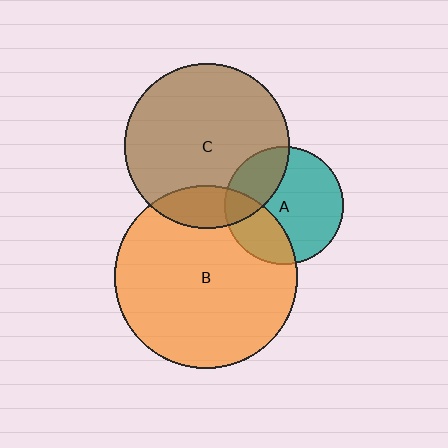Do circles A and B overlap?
Yes.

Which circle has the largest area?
Circle B (orange).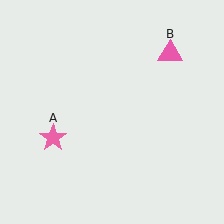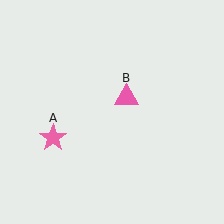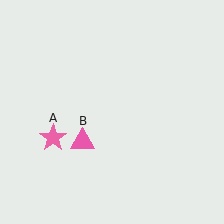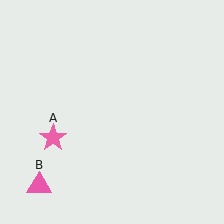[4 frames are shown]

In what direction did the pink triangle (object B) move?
The pink triangle (object B) moved down and to the left.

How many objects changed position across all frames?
1 object changed position: pink triangle (object B).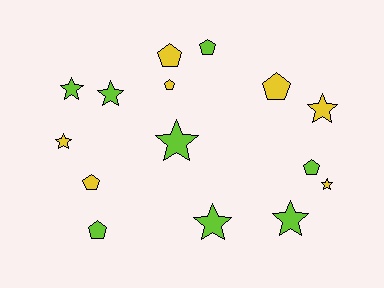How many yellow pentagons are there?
There are 4 yellow pentagons.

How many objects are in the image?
There are 15 objects.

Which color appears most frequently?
Lime, with 8 objects.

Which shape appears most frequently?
Star, with 8 objects.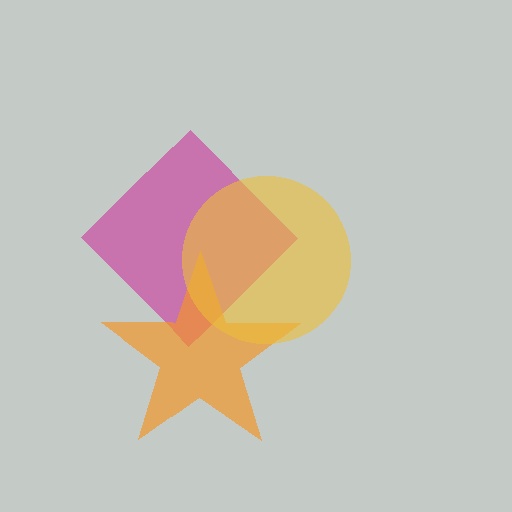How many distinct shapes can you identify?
There are 3 distinct shapes: a magenta diamond, an orange star, a yellow circle.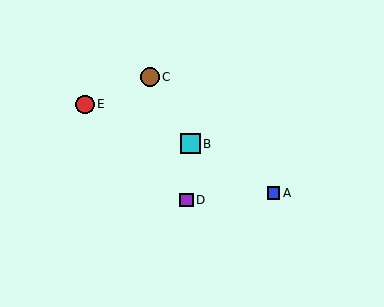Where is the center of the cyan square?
The center of the cyan square is at (190, 144).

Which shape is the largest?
The cyan square (labeled B) is the largest.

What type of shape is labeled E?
Shape E is a red circle.